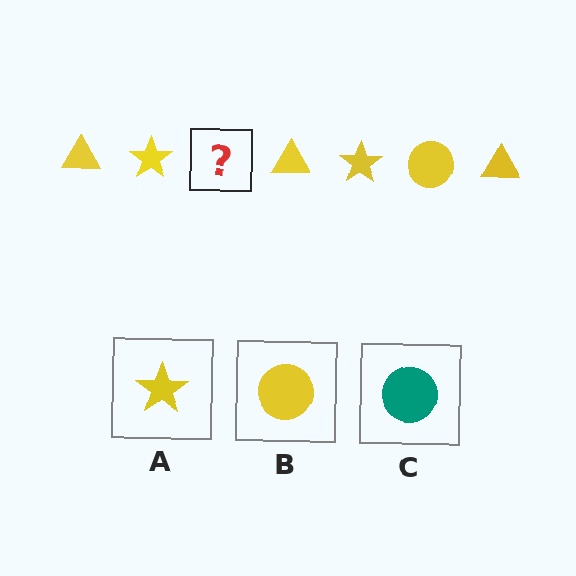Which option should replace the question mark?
Option B.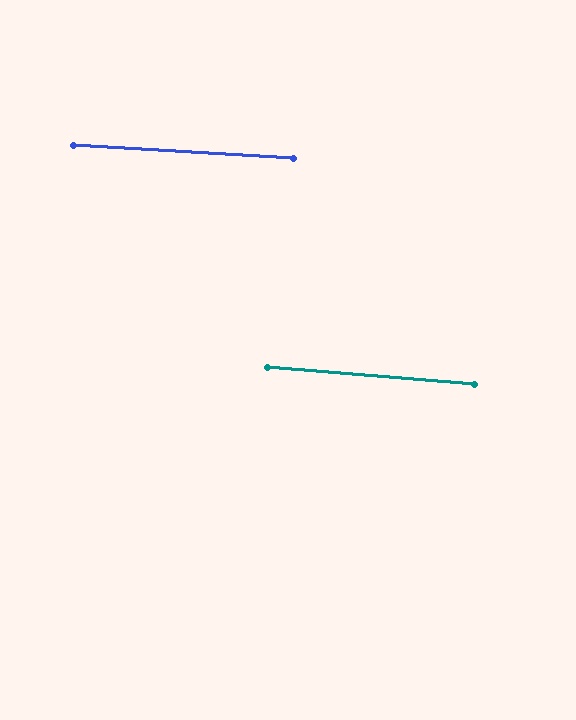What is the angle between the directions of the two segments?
Approximately 2 degrees.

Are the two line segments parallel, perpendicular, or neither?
Parallel — their directions differ by only 1.7°.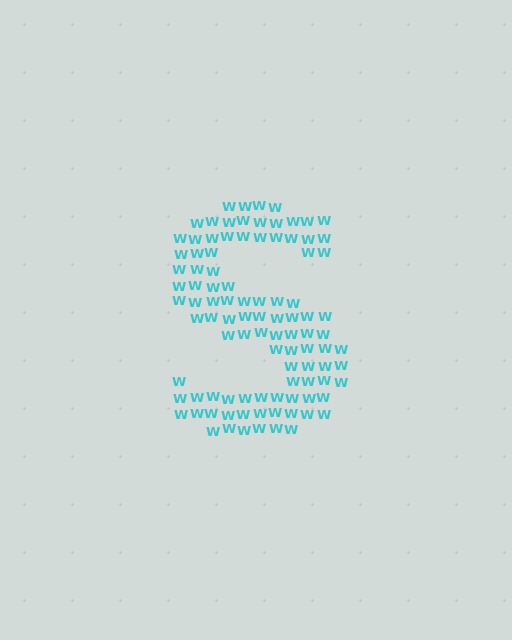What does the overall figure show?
The overall figure shows the letter S.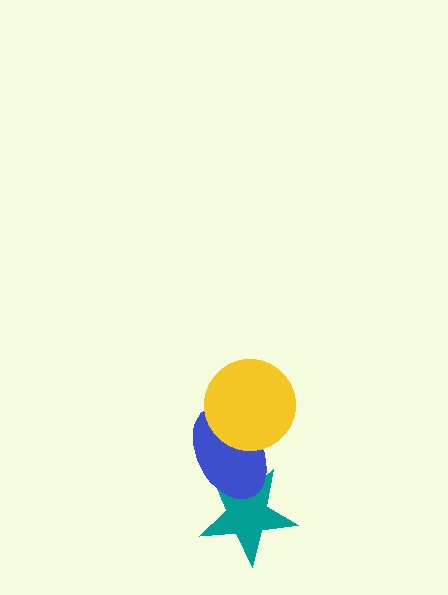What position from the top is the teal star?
The teal star is 3rd from the top.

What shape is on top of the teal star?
The blue ellipse is on top of the teal star.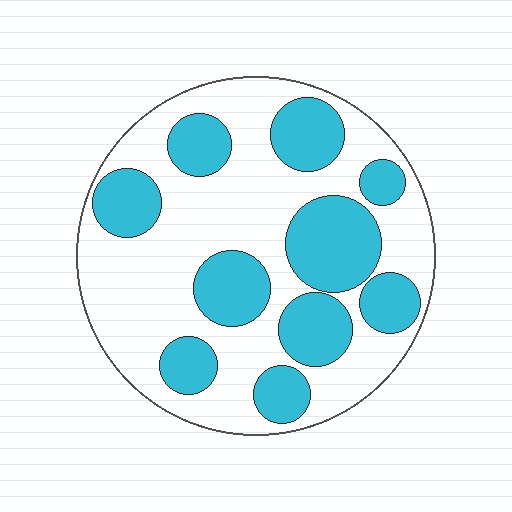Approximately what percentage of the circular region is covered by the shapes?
Approximately 40%.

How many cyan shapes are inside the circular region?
10.